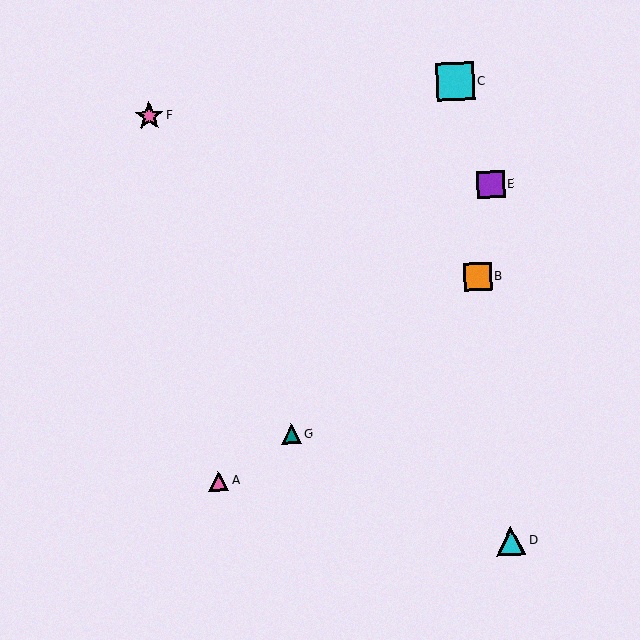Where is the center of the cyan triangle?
The center of the cyan triangle is at (511, 541).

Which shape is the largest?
The cyan square (labeled C) is the largest.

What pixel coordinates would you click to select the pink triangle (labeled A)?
Click at (219, 481) to select the pink triangle A.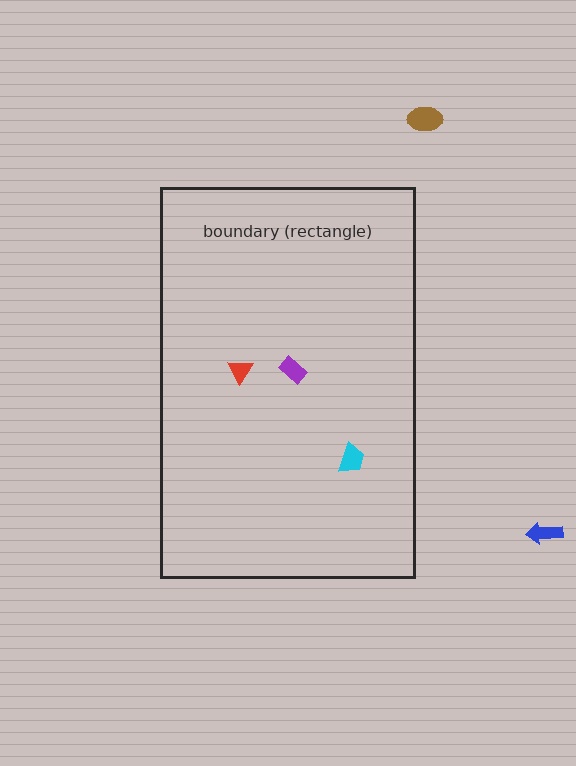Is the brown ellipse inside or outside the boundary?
Outside.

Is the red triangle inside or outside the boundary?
Inside.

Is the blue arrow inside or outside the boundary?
Outside.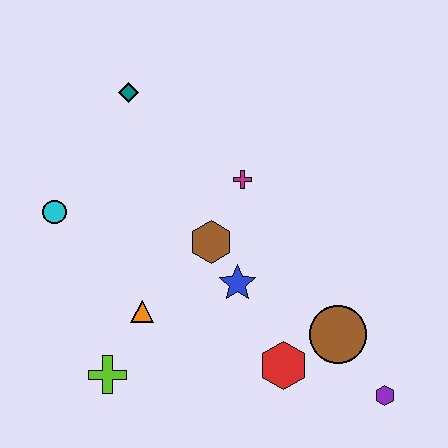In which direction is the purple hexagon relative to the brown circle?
The purple hexagon is below the brown circle.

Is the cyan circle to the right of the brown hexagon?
No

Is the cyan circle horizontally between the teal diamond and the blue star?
No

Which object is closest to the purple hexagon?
The brown circle is closest to the purple hexagon.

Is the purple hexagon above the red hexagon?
No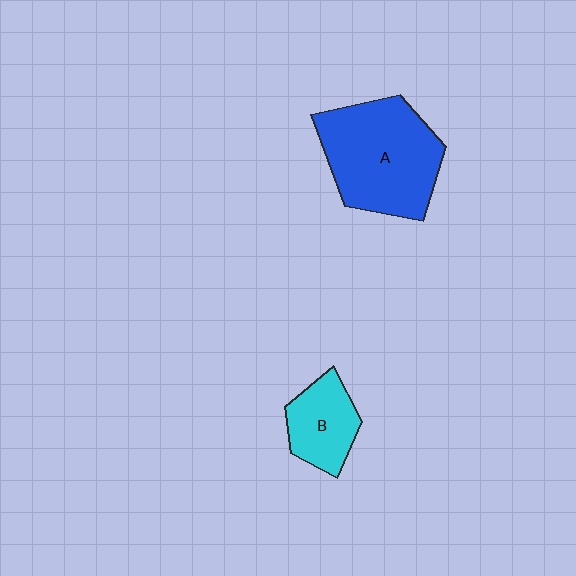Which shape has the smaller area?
Shape B (cyan).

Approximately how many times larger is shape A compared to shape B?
Approximately 2.2 times.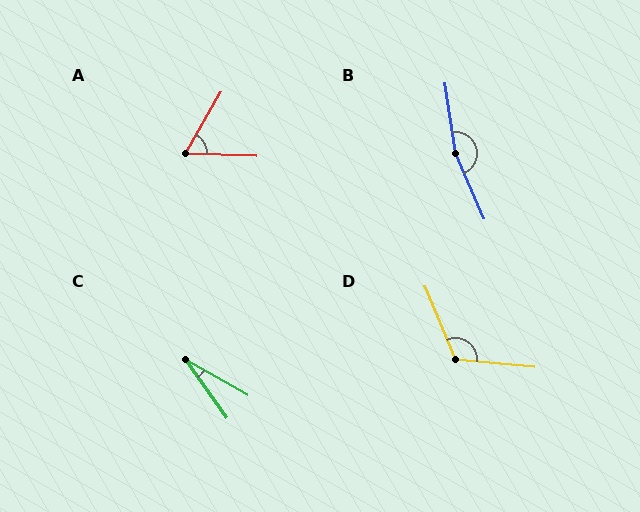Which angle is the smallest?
C, at approximately 25 degrees.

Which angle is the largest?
B, at approximately 165 degrees.